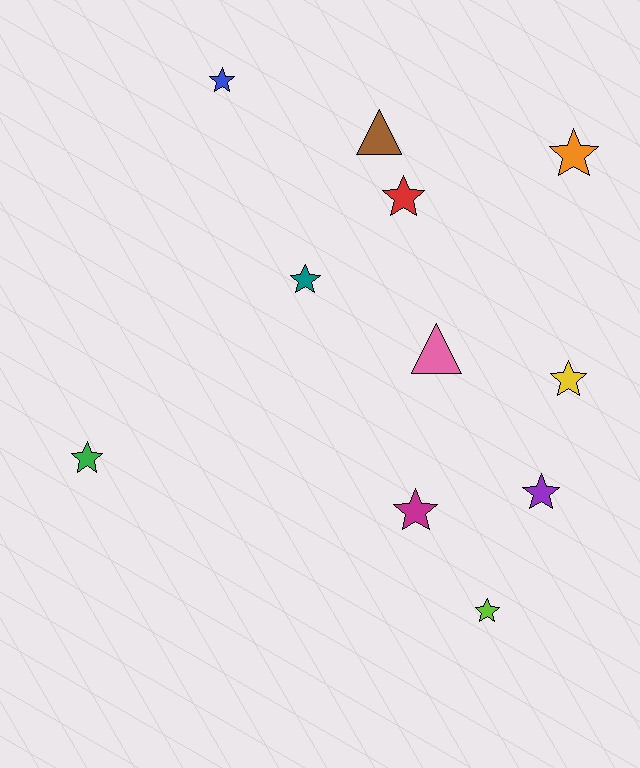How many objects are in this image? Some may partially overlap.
There are 11 objects.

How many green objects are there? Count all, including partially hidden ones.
There is 1 green object.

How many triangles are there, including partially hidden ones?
There are 2 triangles.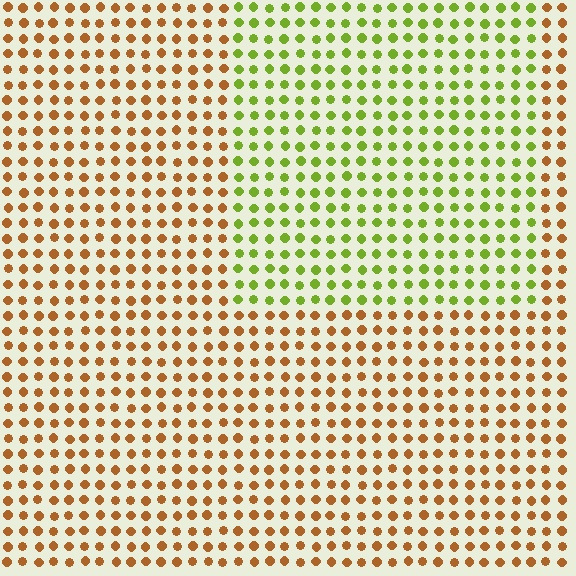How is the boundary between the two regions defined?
The boundary is defined purely by a slight shift in hue (about 59 degrees). Spacing, size, and orientation are identical on both sides.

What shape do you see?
I see a rectangle.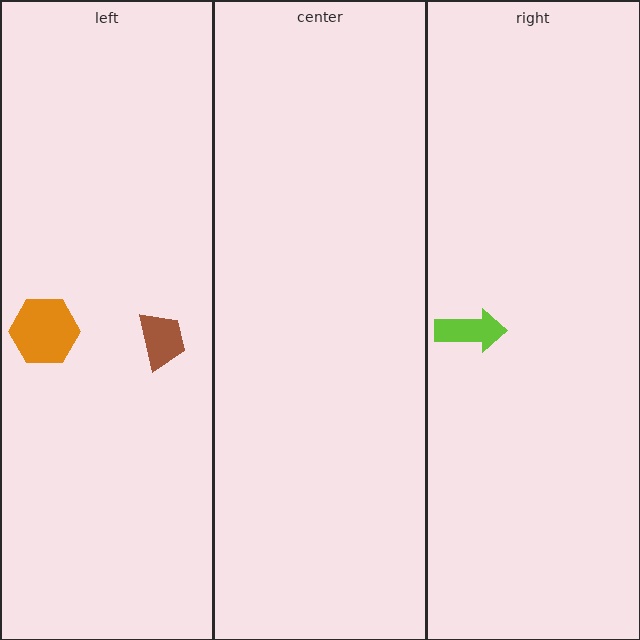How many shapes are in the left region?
2.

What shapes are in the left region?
The brown trapezoid, the orange hexagon.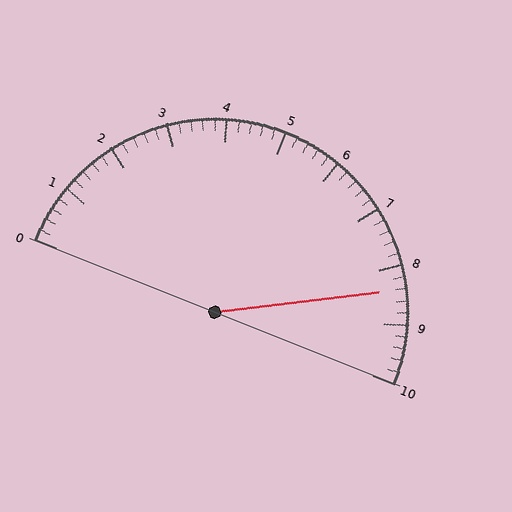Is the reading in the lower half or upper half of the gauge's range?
The reading is in the upper half of the range (0 to 10).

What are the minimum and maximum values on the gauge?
The gauge ranges from 0 to 10.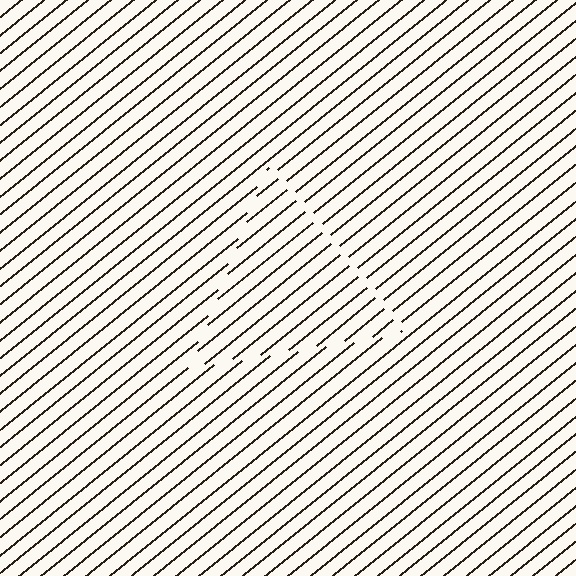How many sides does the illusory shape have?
3 sides — the line-ends trace a triangle.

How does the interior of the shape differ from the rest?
The interior of the shape contains the same grating, shifted by half a period — the contour is defined by the phase discontinuity where line-ends from the inner and outer gratings abut.